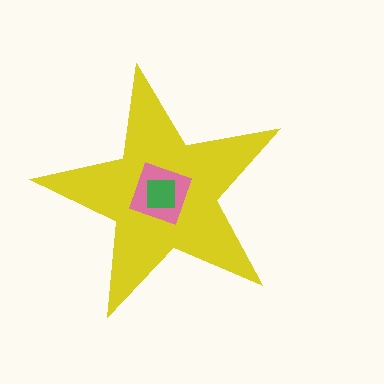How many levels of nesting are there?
3.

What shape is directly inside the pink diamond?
The green square.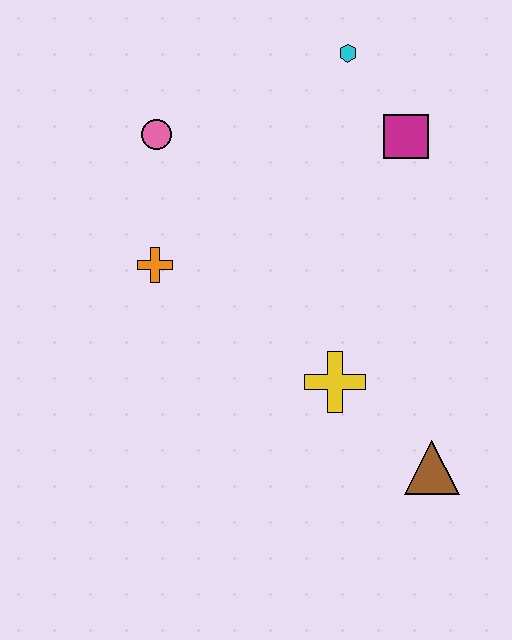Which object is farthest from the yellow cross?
The cyan hexagon is farthest from the yellow cross.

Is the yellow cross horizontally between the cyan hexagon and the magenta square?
No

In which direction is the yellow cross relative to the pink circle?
The yellow cross is below the pink circle.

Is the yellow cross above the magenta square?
No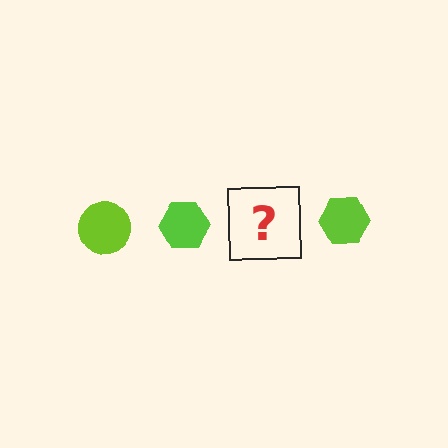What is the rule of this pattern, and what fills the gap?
The rule is that the pattern cycles through circle, hexagon shapes in lime. The gap should be filled with a lime circle.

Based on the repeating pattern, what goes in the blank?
The blank should be a lime circle.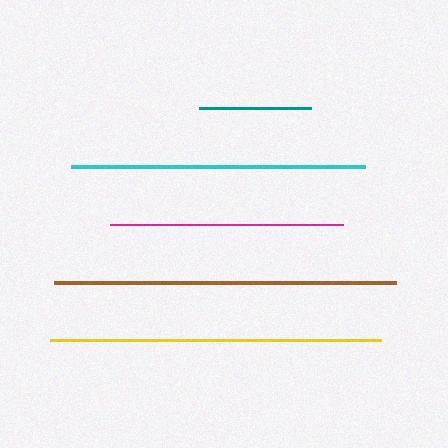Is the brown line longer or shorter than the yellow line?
The brown line is longer than the yellow line.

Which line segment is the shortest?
The teal line is the shortest at approximately 112 pixels.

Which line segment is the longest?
The brown line is the longest at approximately 342 pixels.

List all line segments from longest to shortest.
From longest to shortest: brown, yellow, cyan, magenta, teal.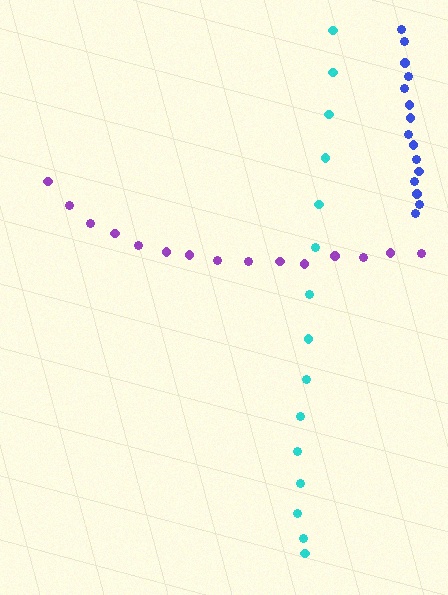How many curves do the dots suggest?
There are 3 distinct paths.